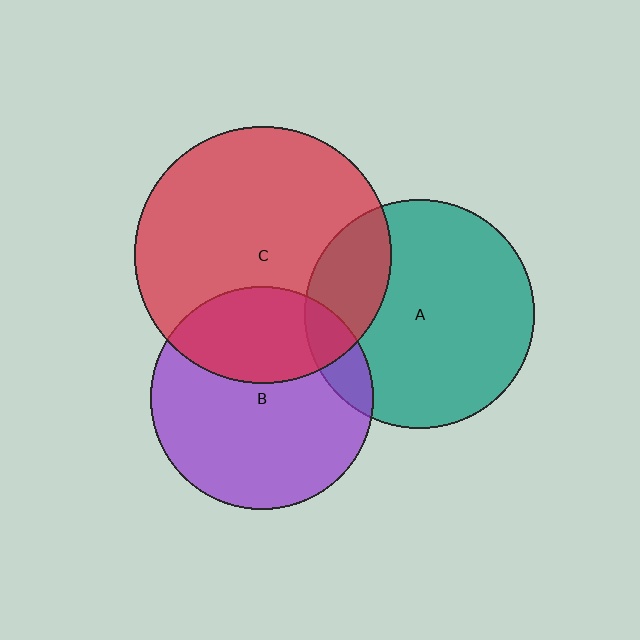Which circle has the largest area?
Circle C (red).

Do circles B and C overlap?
Yes.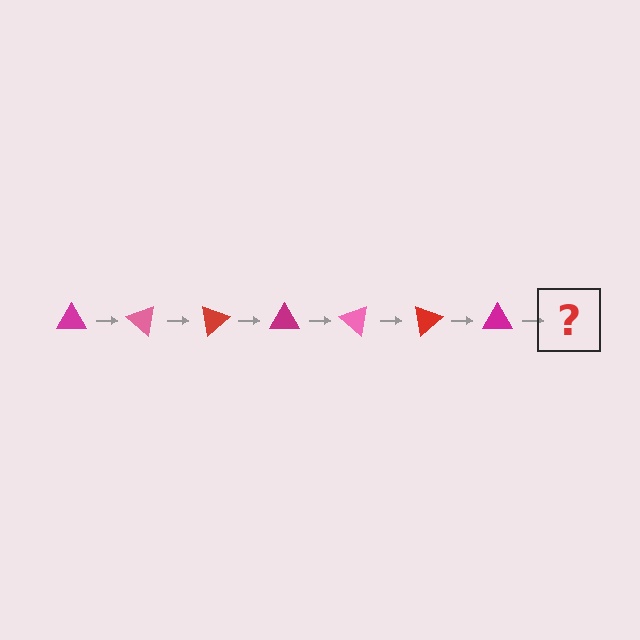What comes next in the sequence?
The next element should be a pink triangle, rotated 280 degrees from the start.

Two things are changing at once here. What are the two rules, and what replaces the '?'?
The two rules are that it rotates 40 degrees each step and the color cycles through magenta, pink, and red. The '?' should be a pink triangle, rotated 280 degrees from the start.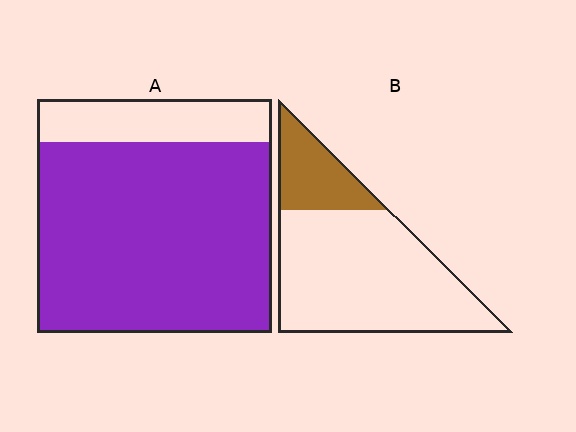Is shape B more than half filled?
No.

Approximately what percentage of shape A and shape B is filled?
A is approximately 80% and B is approximately 25%.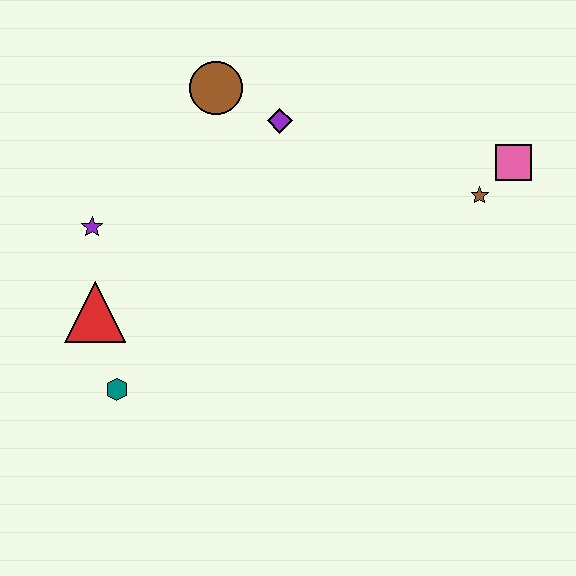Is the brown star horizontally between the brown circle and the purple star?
No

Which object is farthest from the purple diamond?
The teal hexagon is farthest from the purple diamond.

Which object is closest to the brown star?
The pink square is closest to the brown star.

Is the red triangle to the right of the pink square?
No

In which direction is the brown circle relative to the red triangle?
The brown circle is above the red triangle.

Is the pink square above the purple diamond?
No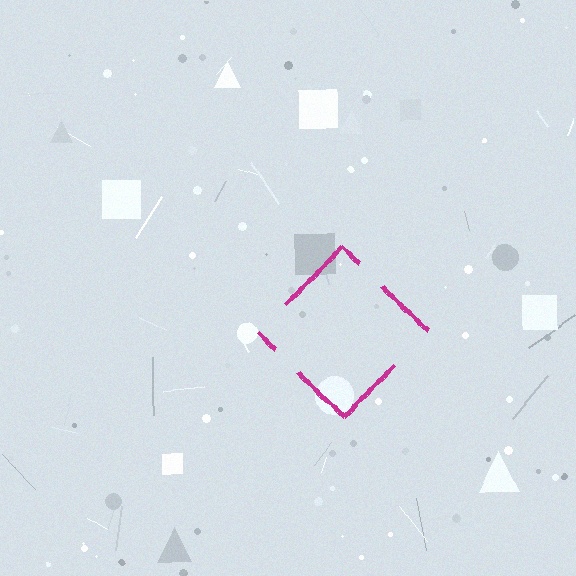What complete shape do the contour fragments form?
The contour fragments form a diamond.